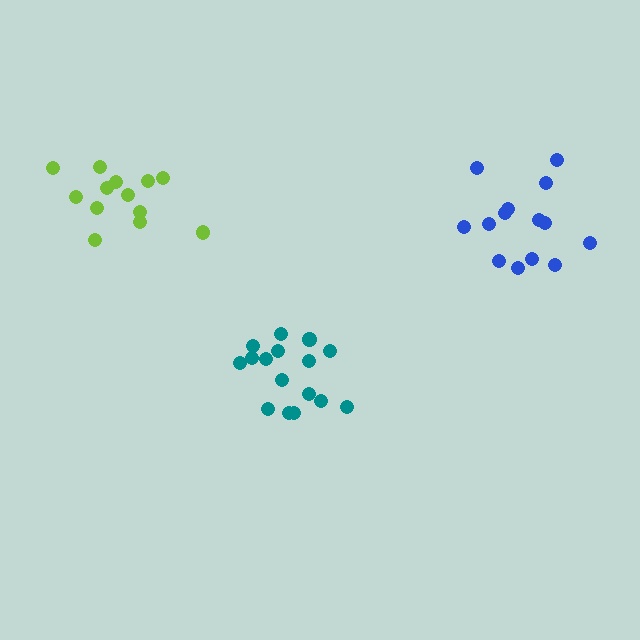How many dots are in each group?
Group 1: 16 dots, Group 2: 13 dots, Group 3: 14 dots (43 total).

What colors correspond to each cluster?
The clusters are colored: teal, lime, blue.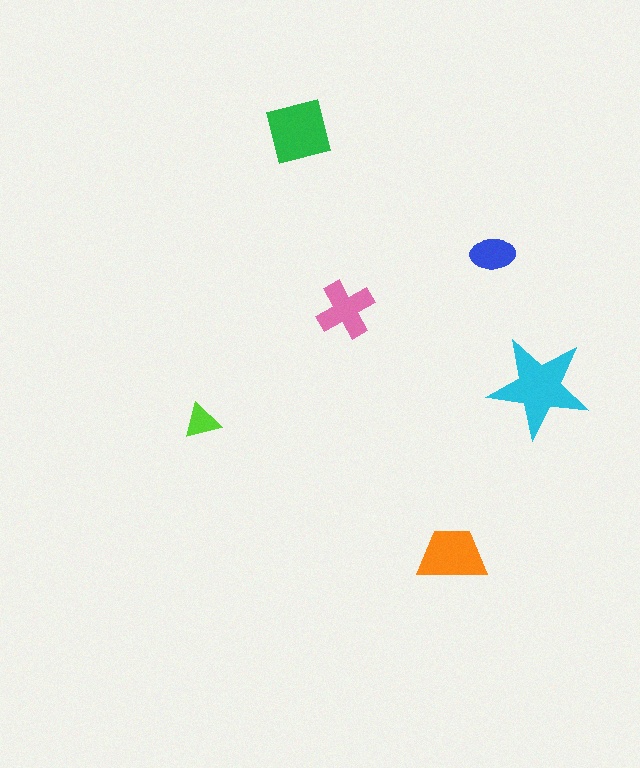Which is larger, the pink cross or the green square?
The green square.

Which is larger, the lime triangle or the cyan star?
The cyan star.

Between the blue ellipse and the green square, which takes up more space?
The green square.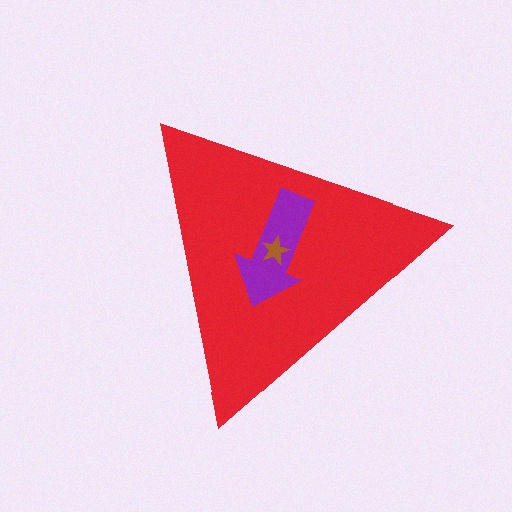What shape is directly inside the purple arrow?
The brown star.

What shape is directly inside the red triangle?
The purple arrow.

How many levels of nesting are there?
3.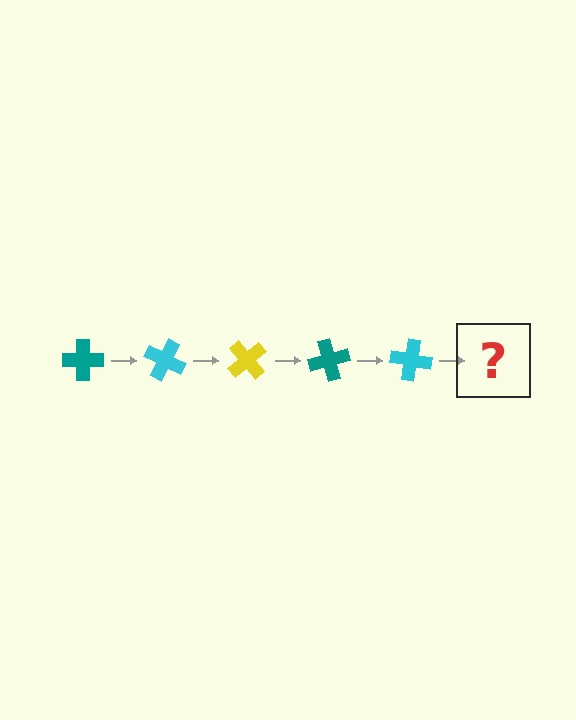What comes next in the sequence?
The next element should be a yellow cross, rotated 125 degrees from the start.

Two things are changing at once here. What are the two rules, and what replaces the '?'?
The two rules are that it rotates 25 degrees each step and the color cycles through teal, cyan, and yellow. The '?' should be a yellow cross, rotated 125 degrees from the start.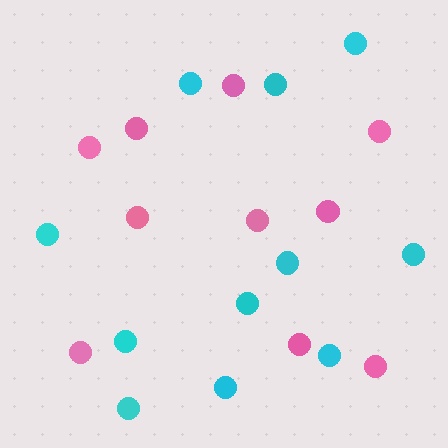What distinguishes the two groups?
There are 2 groups: one group of pink circles (10) and one group of cyan circles (11).